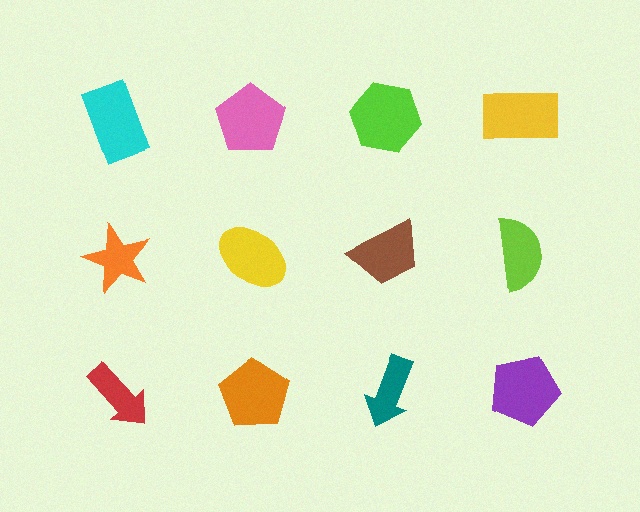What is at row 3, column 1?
A red arrow.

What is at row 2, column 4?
A lime semicircle.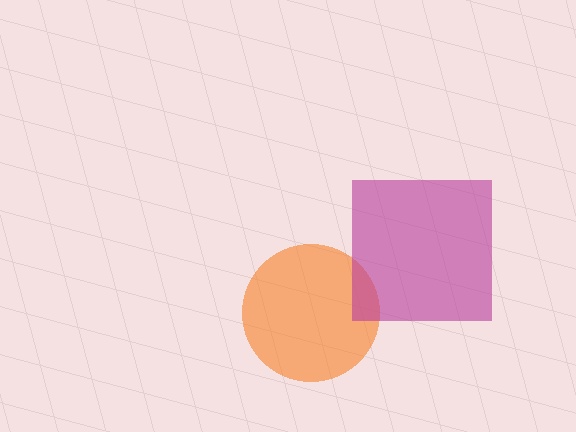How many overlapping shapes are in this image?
There are 2 overlapping shapes in the image.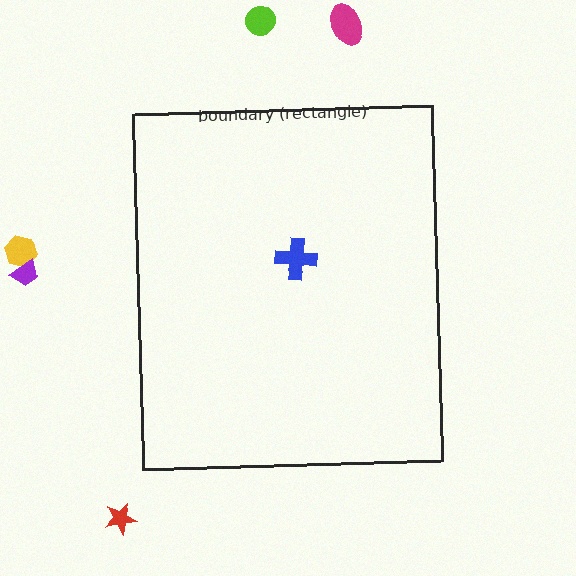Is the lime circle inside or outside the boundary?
Outside.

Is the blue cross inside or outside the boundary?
Inside.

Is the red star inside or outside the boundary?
Outside.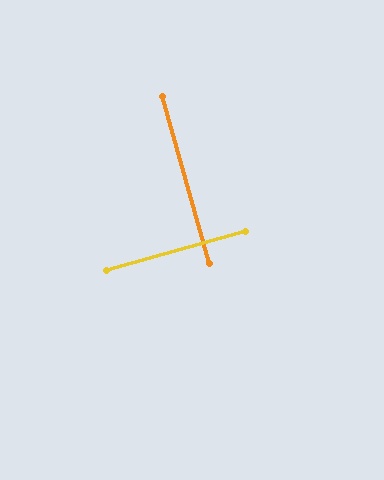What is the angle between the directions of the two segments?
Approximately 90 degrees.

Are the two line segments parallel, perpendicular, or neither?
Perpendicular — they meet at approximately 90°.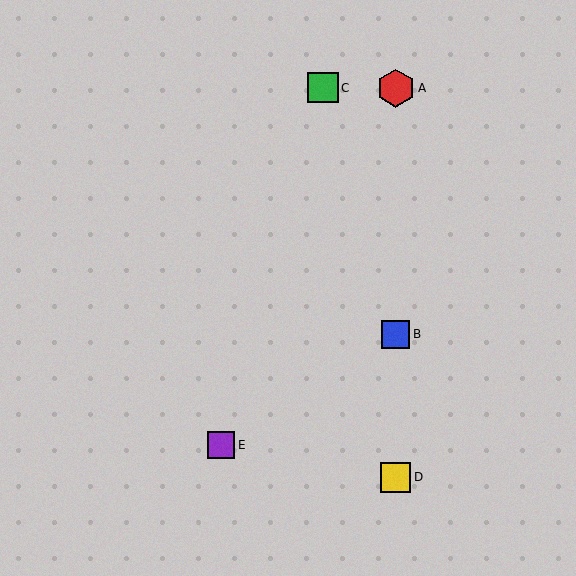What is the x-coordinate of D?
Object D is at x≈396.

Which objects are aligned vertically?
Objects A, B, D are aligned vertically.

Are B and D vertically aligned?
Yes, both are at x≈396.